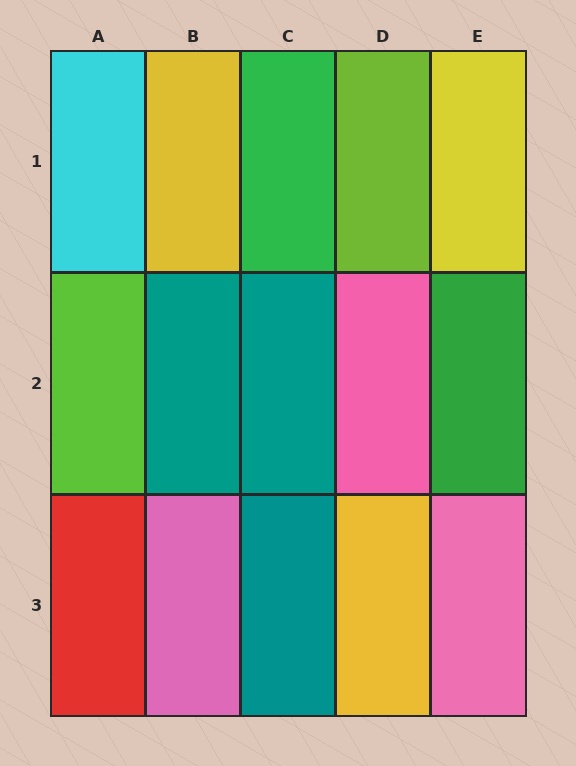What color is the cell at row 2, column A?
Lime.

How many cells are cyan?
1 cell is cyan.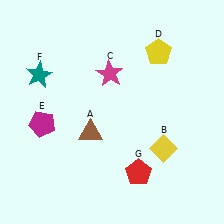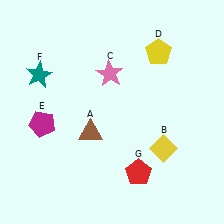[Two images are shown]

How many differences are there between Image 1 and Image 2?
There is 1 difference between the two images.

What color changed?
The star (C) changed from magenta in Image 1 to pink in Image 2.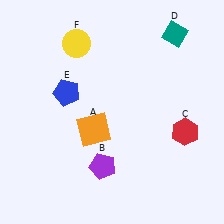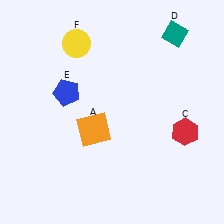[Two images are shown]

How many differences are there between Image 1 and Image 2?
There is 1 difference between the two images.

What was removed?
The purple pentagon (B) was removed in Image 2.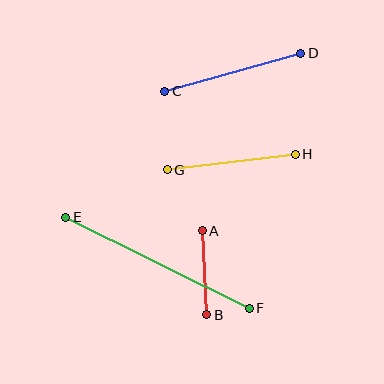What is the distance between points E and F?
The distance is approximately 205 pixels.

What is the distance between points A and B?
The distance is approximately 84 pixels.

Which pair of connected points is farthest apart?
Points E and F are farthest apart.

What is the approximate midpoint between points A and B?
The midpoint is at approximately (204, 273) pixels.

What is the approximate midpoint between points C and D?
The midpoint is at approximately (233, 72) pixels.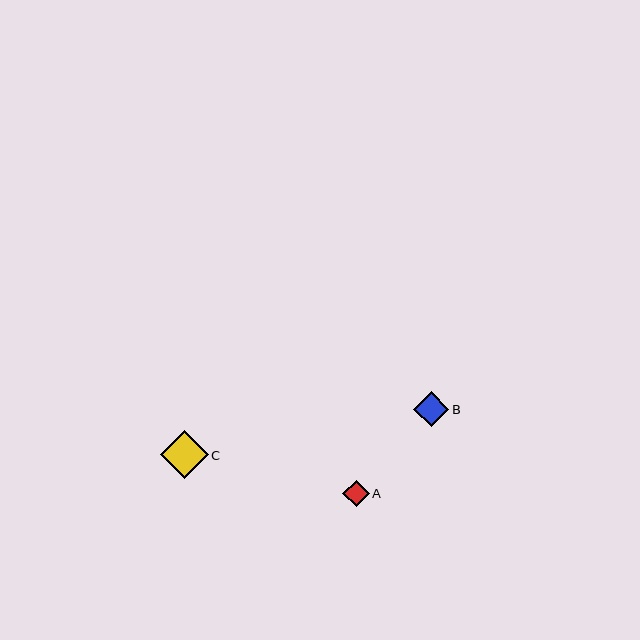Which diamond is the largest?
Diamond C is the largest with a size of approximately 48 pixels.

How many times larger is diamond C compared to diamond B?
Diamond C is approximately 1.4 times the size of diamond B.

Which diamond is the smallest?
Diamond A is the smallest with a size of approximately 26 pixels.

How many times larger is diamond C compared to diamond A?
Diamond C is approximately 1.8 times the size of diamond A.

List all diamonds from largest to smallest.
From largest to smallest: C, B, A.